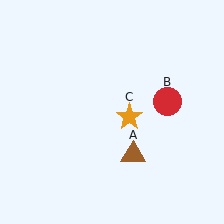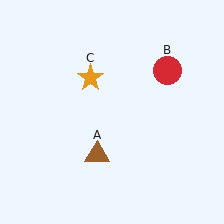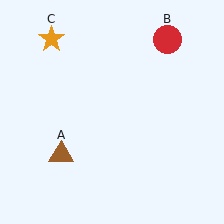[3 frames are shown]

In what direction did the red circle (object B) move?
The red circle (object B) moved up.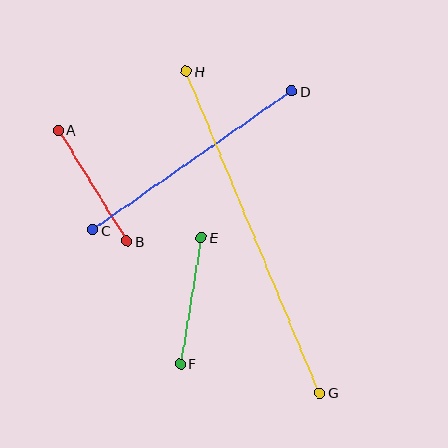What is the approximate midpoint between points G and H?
The midpoint is at approximately (253, 232) pixels.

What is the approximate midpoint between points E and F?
The midpoint is at approximately (191, 301) pixels.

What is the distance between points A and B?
The distance is approximately 130 pixels.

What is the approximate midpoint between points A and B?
The midpoint is at approximately (93, 186) pixels.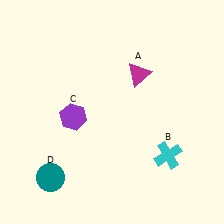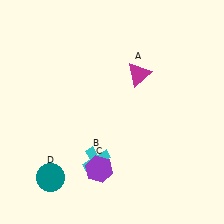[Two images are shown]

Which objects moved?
The objects that moved are: the cyan cross (B), the purple hexagon (C).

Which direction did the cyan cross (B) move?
The cyan cross (B) moved left.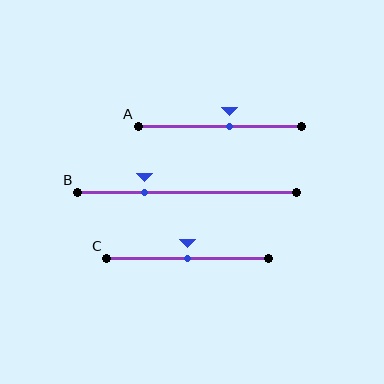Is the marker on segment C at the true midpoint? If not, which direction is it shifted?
Yes, the marker on segment C is at the true midpoint.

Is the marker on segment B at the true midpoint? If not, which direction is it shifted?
No, the marker on segment B is shifted to the left by about 20% of the segment length.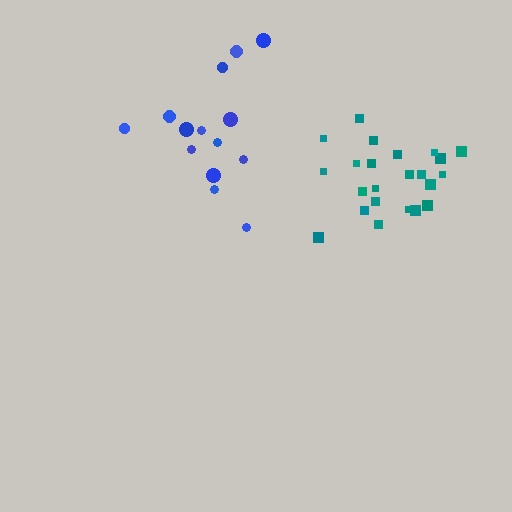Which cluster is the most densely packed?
Teal.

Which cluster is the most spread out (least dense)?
Blue.